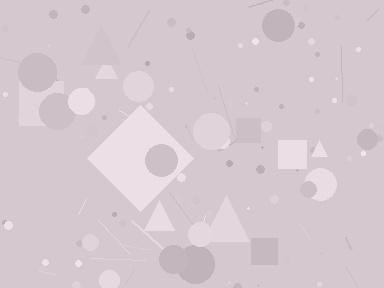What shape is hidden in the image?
A diamond is hidden in the image.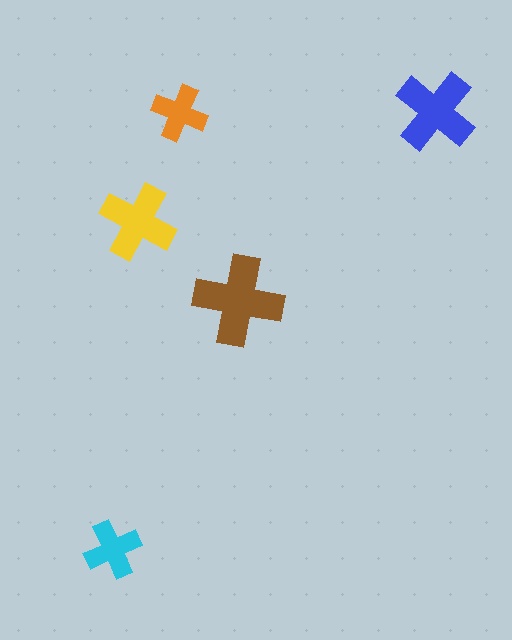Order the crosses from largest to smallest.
the brown one, the blue one, the yellow one, the cyan one, the orange one.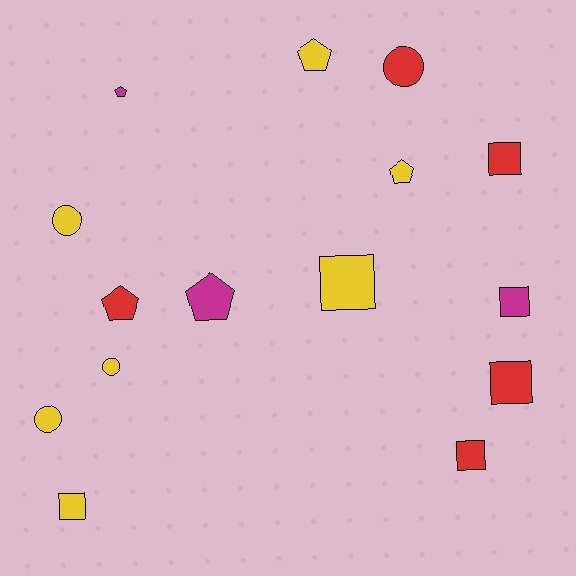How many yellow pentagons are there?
There are 2 yellow pentagons.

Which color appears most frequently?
Yellow, with 7 objects.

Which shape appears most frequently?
Square, with 6 objects.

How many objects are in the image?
There are 15 objects.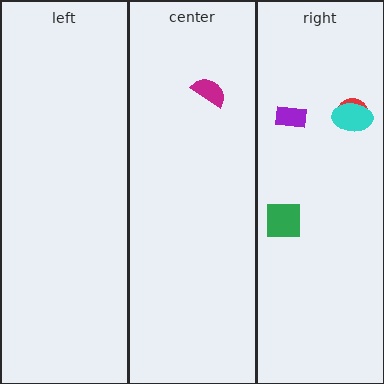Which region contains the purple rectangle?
The right region.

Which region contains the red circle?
The right region.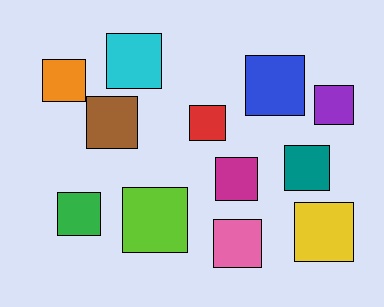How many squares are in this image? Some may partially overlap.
There are 12 squares.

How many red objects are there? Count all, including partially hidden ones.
There is 1 red object.